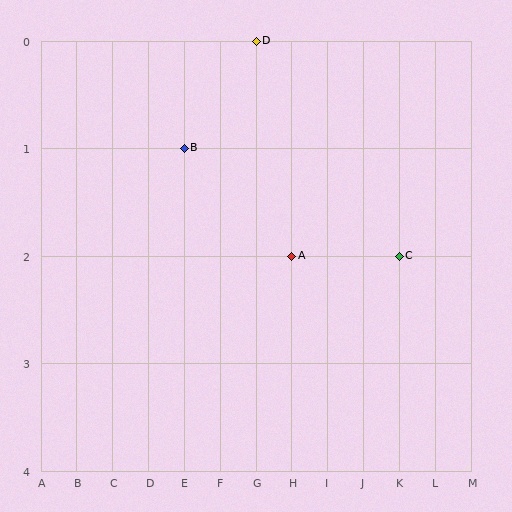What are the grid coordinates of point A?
Point A is at grid coordinates (H, 2).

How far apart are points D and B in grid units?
Points D and B are 2 columns and 1 row apart (about 2.2 grid units diagonally).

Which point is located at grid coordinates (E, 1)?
Point B is at (E, 1).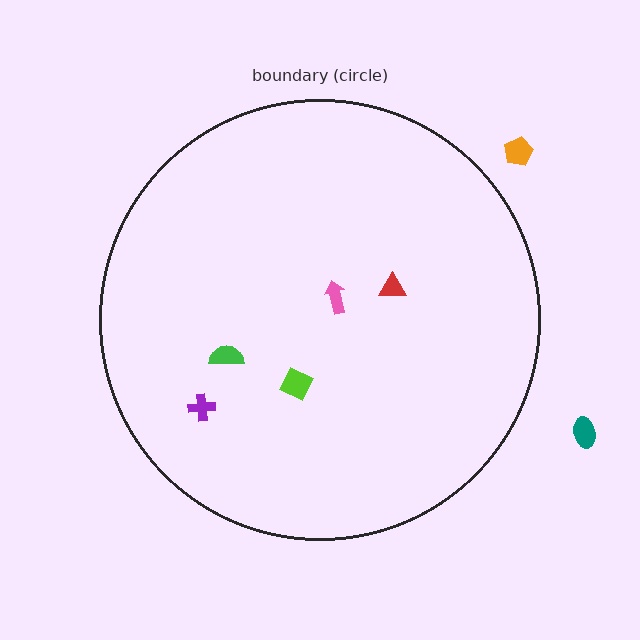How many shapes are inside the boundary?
5 inside, 2 outside.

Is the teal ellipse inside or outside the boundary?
Outside.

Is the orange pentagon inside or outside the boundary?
Outside.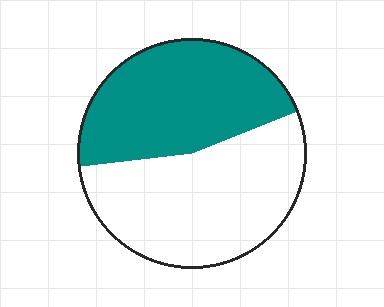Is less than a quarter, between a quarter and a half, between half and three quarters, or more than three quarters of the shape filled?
Between a quarter and a half.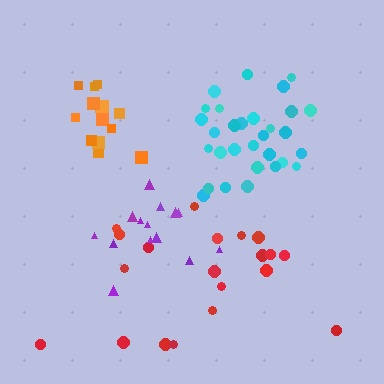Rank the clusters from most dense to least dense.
orange, cyan, purple, red.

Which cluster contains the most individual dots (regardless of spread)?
Cyan (30).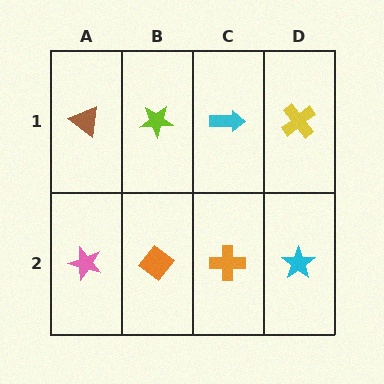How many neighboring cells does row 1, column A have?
2.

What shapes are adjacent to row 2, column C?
A cyan arrow (row 1, column C), an orange diamond (row 2, column B), a cyan star (row 2, column D).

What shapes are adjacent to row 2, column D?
A yellow cross (row 1, column D), an orange cross (row 2, column C).